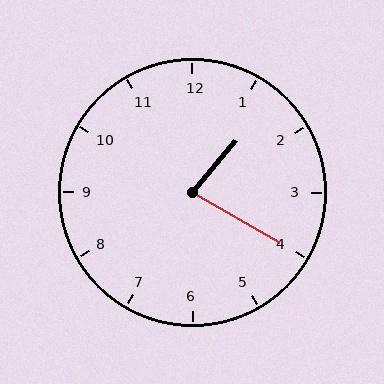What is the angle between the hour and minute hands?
Approximately 80 degrees.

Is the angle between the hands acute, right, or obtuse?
It is acute.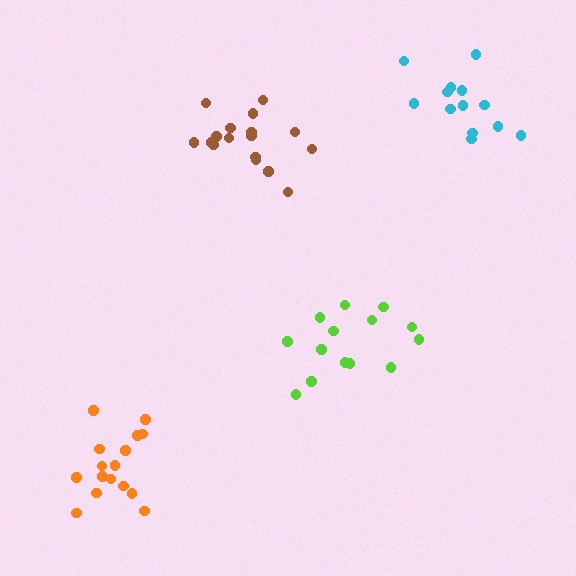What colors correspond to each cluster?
The clusters are colored: lime, brown, cyan, orange.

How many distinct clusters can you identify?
There are 4 distinct clusters.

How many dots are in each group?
Group 1: 14 dots, Group 2: 17 dots, Group 3: 13 dots, Group 4: 16 dots (60 total).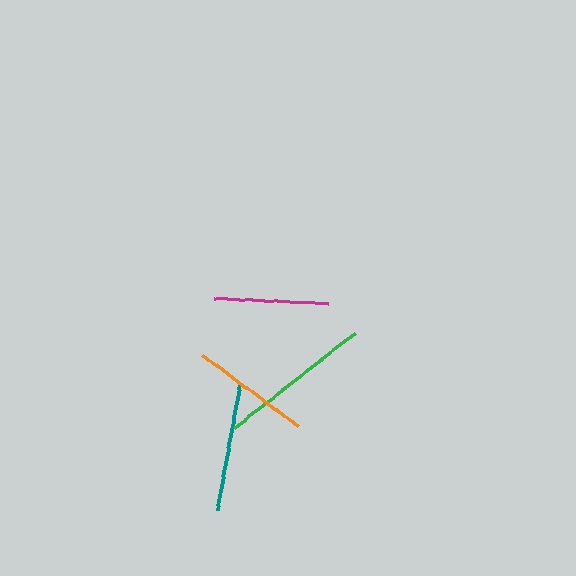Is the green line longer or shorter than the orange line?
The green line is longer than the orange line.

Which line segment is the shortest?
The magenta line is the shortest at approximately 113 pixels.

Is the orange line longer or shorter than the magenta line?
The orange line is longer than the magenta line.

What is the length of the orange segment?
The orange segment is approximately 119 pixels long.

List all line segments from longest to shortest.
From longest to shortest: green, teal, orange, magenta.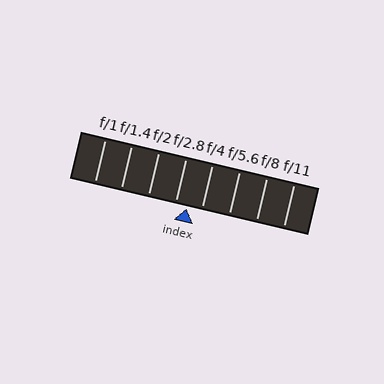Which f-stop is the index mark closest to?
The index mark is closest to f/2.8.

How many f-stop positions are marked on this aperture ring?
There are 8 f-stop positions marked.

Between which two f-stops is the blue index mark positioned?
The index mark is between f/2.8 and f/4.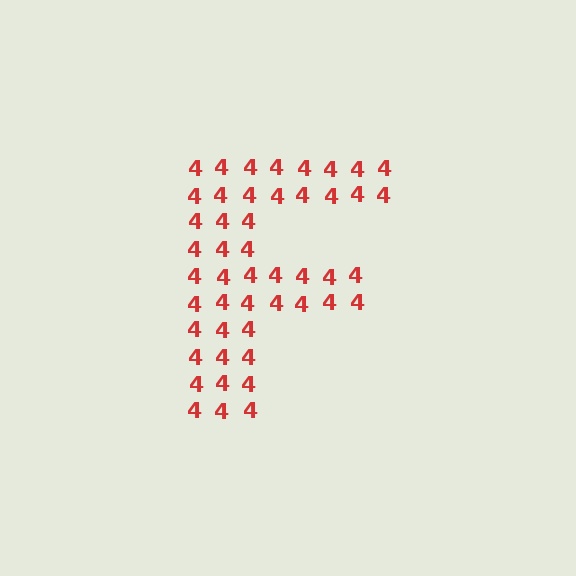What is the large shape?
The large shape is the letter F.